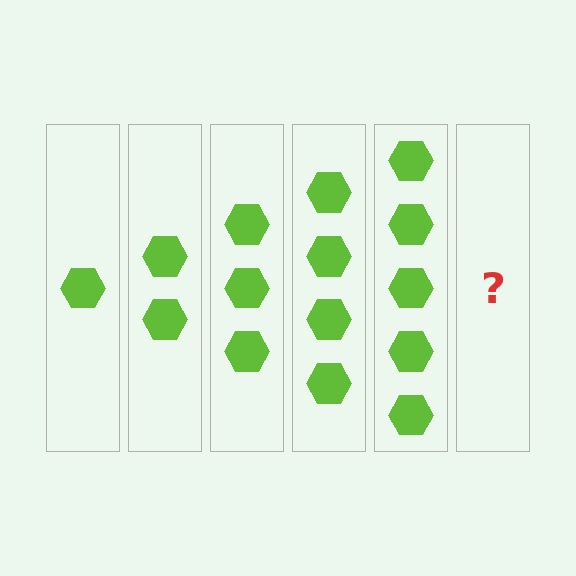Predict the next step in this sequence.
The next step is 6 hexagons.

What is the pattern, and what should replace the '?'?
The pattern is that each step adds one more hexagon. The '?' should be 6 hexagons.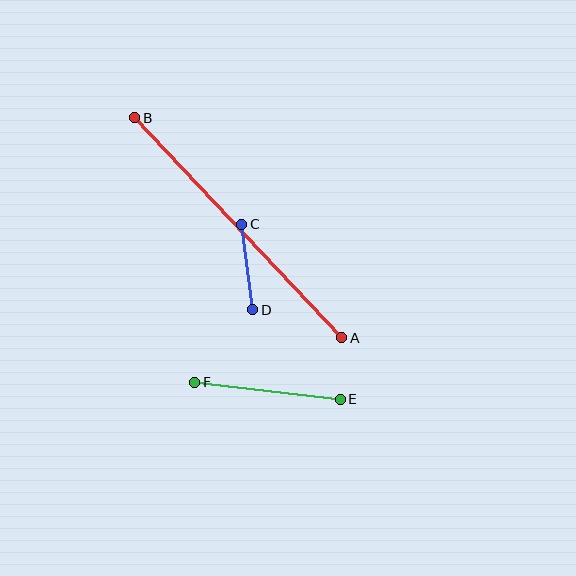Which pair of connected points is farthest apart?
Points A and B are farthest apart.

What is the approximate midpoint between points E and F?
The midpoint is at approximately (268, 391) pixels.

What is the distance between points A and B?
The distance is approximately 302 pixels.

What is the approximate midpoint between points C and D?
The midpoint is at approximately (247, 267) pixels.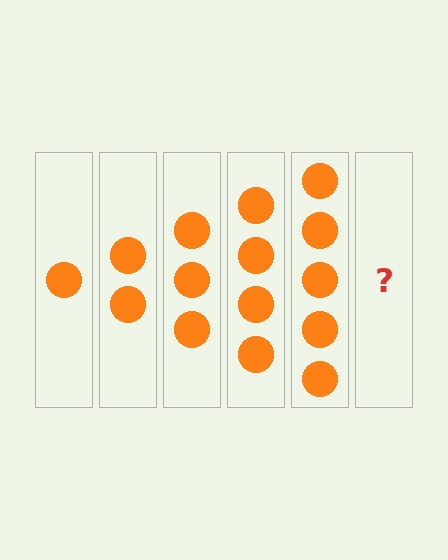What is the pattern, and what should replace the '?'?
The pattern is that each step adds one more circle. The '?' should be 6 circles.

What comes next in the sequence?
The next element should be 6 circles.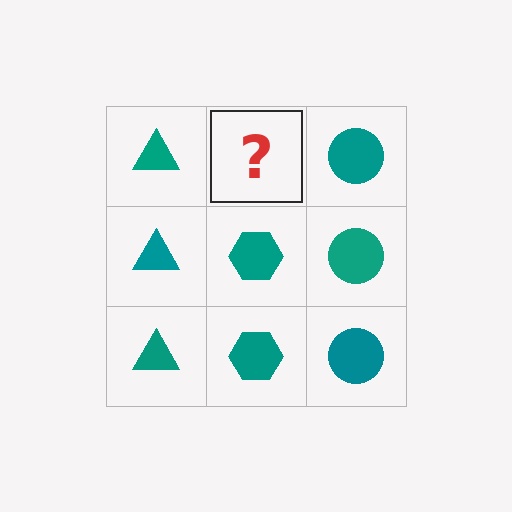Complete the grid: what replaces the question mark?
The question mark should be replaced with a teal hexagon.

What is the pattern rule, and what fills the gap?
The rule is that each column has a consistent shape. The gap should be filled with a teal hexagon.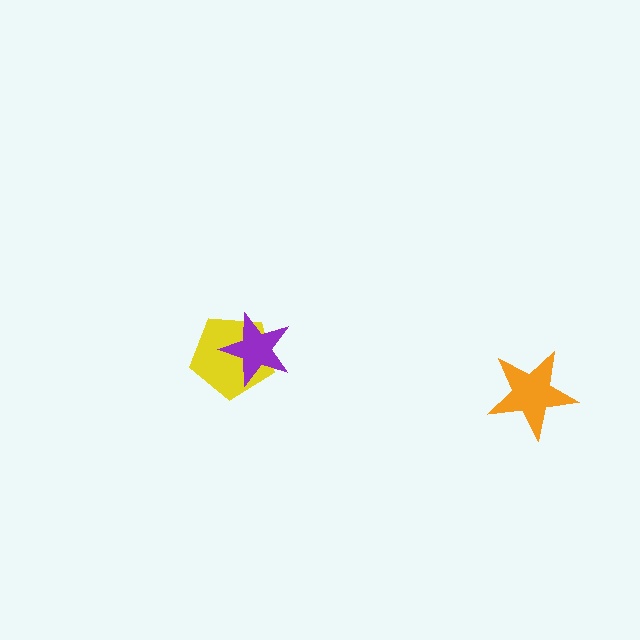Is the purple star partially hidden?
No, no other shape covers it.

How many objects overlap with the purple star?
1 object overlaps with the purple star.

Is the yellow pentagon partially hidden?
Yes, it is partially covered by another shape.